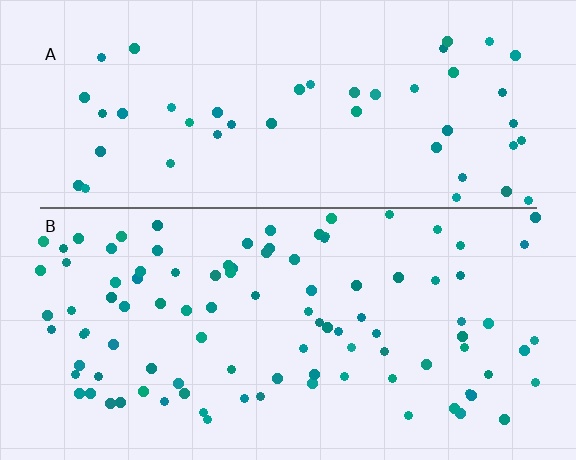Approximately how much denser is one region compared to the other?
Approximately 2.1× — region B over region A.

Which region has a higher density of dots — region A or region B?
B (the bottom).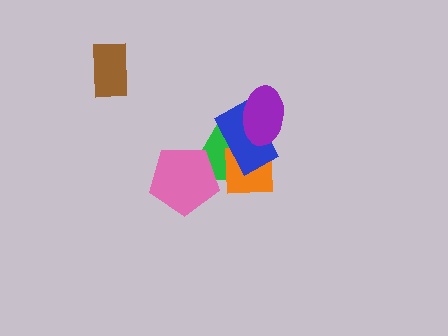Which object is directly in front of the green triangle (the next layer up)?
The orange square is directly in front of the green triangle.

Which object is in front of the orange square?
The blue rectangle is in front of the orange square.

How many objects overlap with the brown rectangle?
0 objects overlap with the brown rectangle.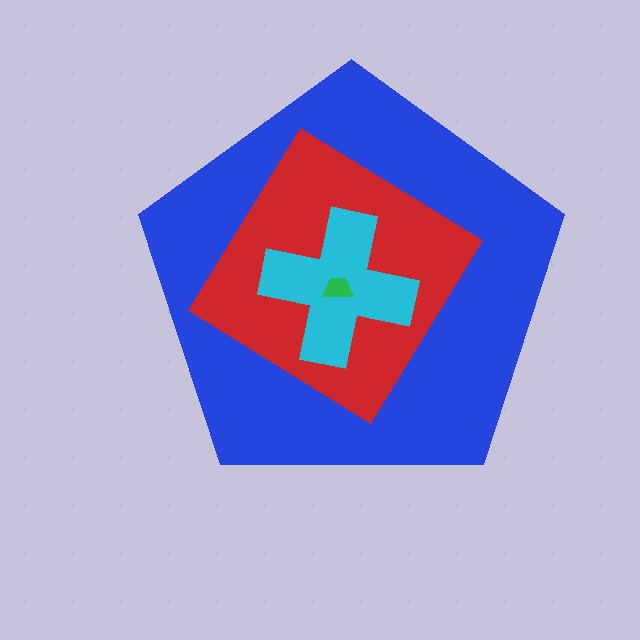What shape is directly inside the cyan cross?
The green trapezoid.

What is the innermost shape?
The green trapezoid.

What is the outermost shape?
The blue pentagon.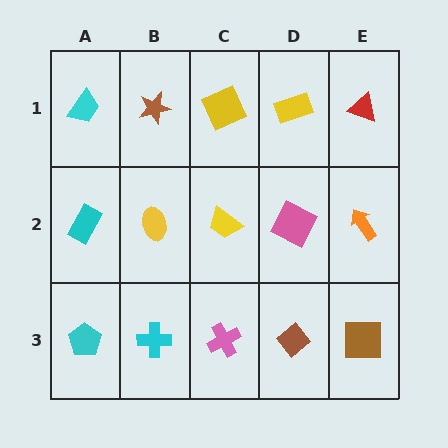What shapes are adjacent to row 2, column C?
A yellow square (row 1, column C), a pink cross (row 3, column C), a yellow ellipse (row 2, column B), a pink square (row 2, column D).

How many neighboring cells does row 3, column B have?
3.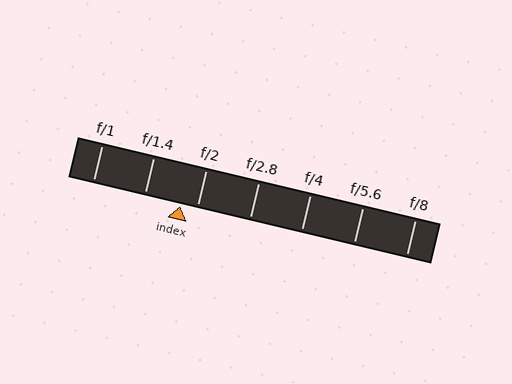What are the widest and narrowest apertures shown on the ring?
The widest aperture shown is f/1 and the narrowest is f/8.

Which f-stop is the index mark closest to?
The index mark is closest to f/2.